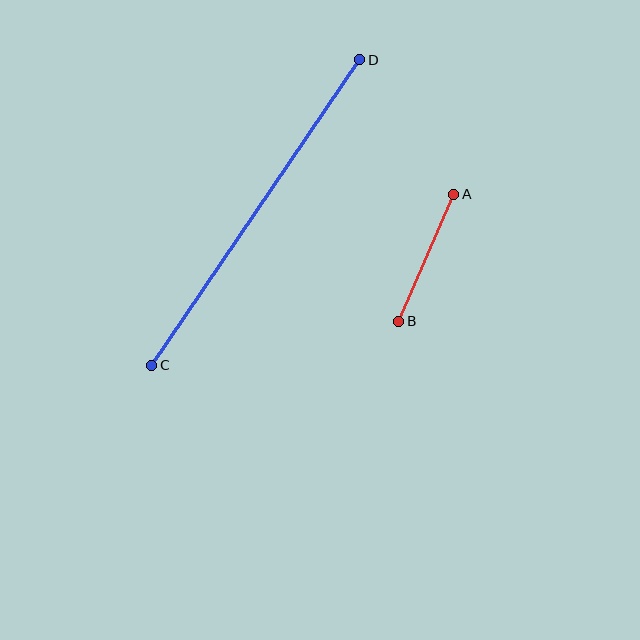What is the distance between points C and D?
The distance is approximately 369 pixels.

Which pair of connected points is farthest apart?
Points C and D are farthest apart.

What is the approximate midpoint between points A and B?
The midpoint is at approximately (426, 258) pixels.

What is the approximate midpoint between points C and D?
The midpoint is at approximately (256, 212) pixels.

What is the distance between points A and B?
The distance is approximately 139 pixels.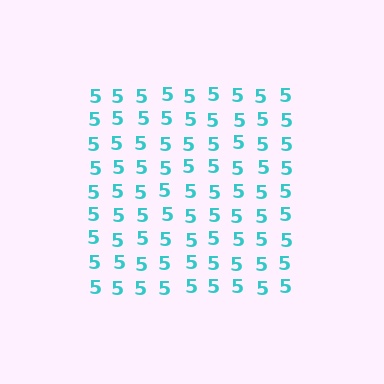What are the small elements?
The small elements are digit 5's.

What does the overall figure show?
The overall figure shows a square.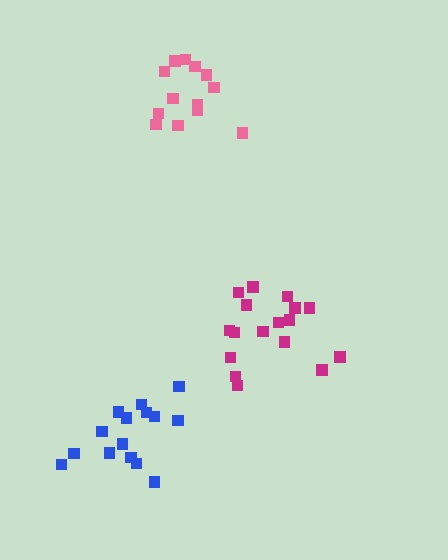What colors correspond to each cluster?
The clusters are colored: pink, magenta, blue.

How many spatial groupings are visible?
There are 3 spatial groupings.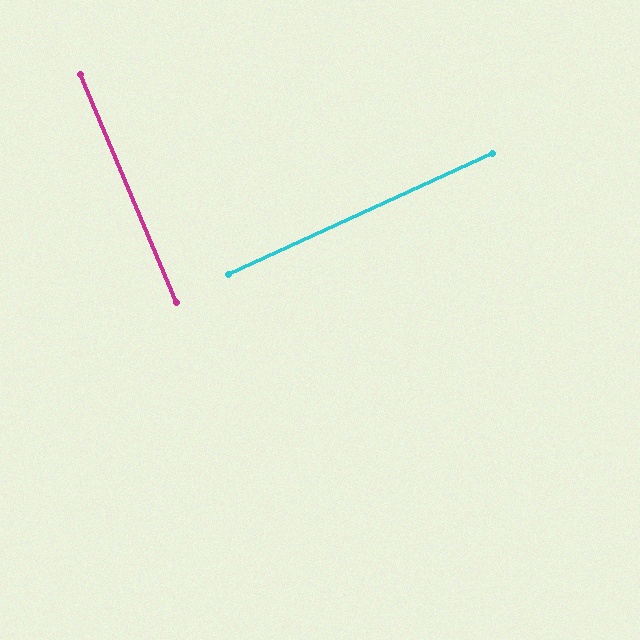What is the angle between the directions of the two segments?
Approximately 88 degrees.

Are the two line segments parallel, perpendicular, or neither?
Perpendicular — they meet at approximately 88°.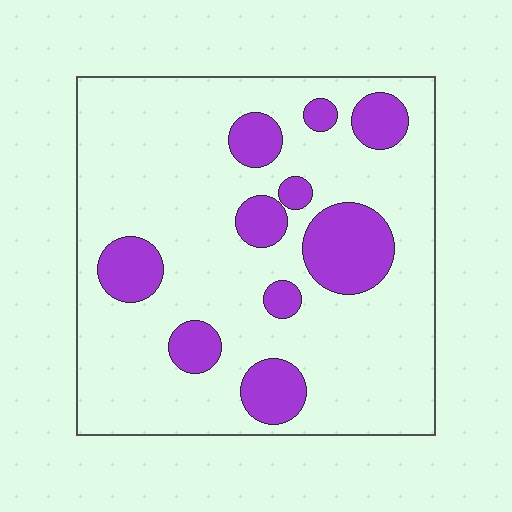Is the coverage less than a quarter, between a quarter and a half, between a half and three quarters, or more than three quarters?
Less than a quarter.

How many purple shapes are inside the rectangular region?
10.